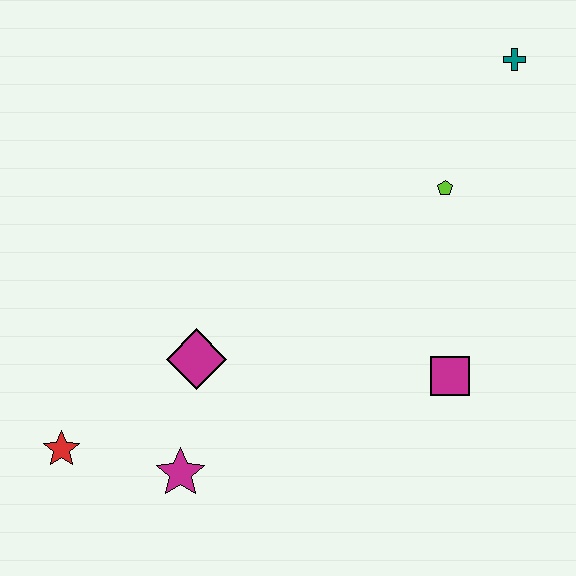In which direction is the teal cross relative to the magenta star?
The teal cross is above the magenta star.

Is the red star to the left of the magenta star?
Yes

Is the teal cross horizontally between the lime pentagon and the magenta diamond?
No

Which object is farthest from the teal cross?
The red star is farthest from the teal cross.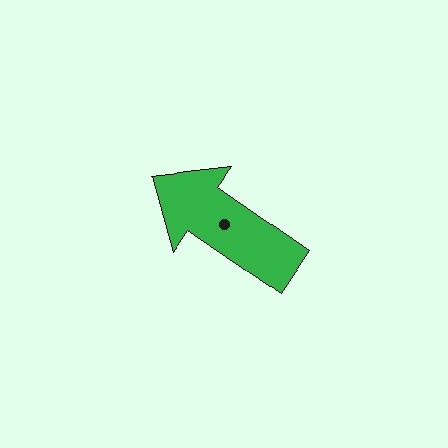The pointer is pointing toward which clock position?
Roughly 10 o'clock.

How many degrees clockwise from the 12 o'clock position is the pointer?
Approximately 305 degrees.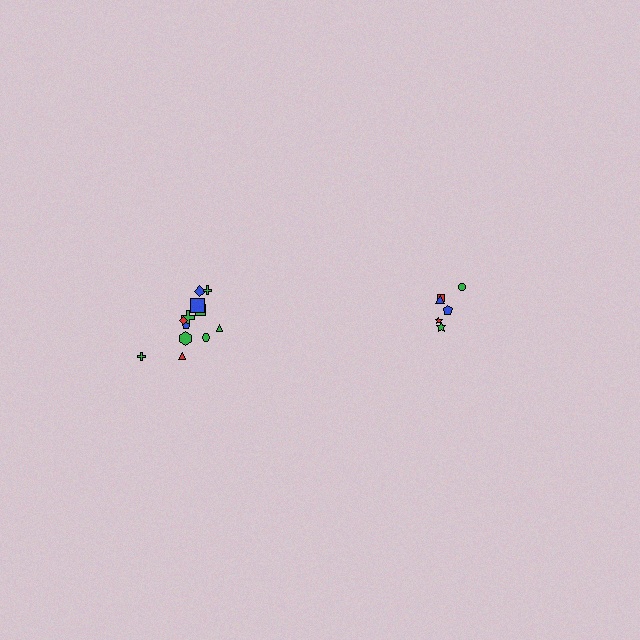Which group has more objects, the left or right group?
The left group.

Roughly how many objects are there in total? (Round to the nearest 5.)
Roughly 20 objects in total.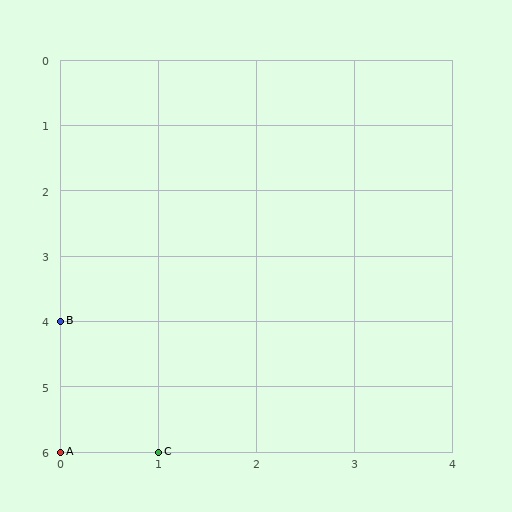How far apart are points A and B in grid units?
Points A and B are 2 rows apart.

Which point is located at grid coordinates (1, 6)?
Point C is at (1, 6).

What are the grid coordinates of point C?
Point C is at grid coordinates (1, 6).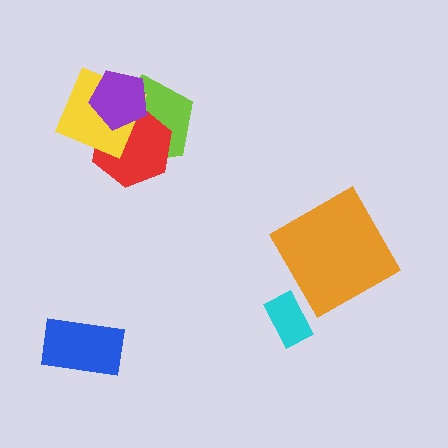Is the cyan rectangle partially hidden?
No, no other shape covers it.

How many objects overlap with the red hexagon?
3 objects overlap with the red hexagon.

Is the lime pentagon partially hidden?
Yes, it is partially covered by another shape.